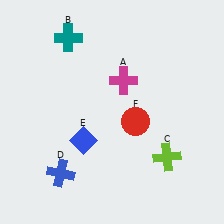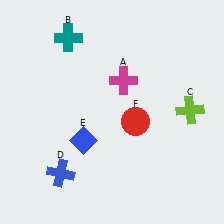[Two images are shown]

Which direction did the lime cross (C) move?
The lime cross (C) moved up.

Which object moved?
The lime cross (C) moved up.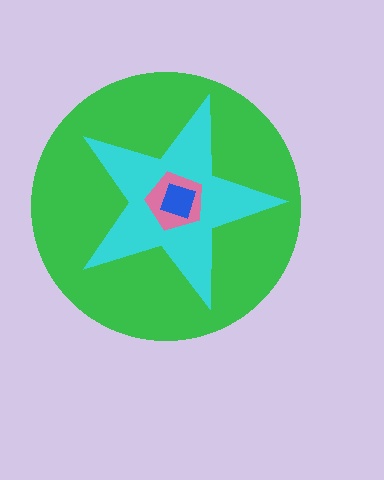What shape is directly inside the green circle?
The cyan star.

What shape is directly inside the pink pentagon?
The blue diamond.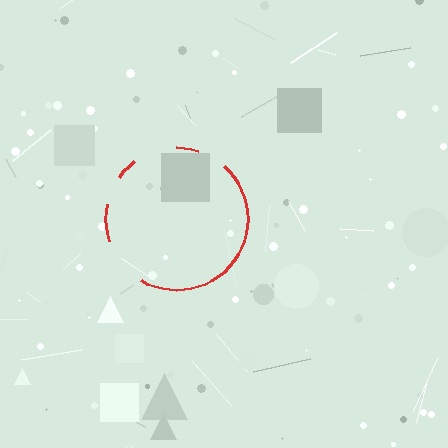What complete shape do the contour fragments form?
The contour fragments form a circle.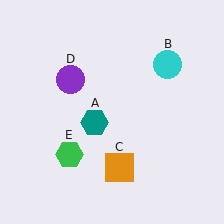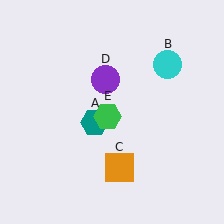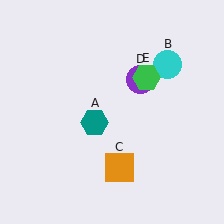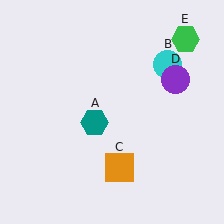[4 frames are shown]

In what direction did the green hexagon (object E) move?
The green hexagon (object E) moved up and to the right.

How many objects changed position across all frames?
2 objects changed position: purple circle (object D), green hexagon (object E).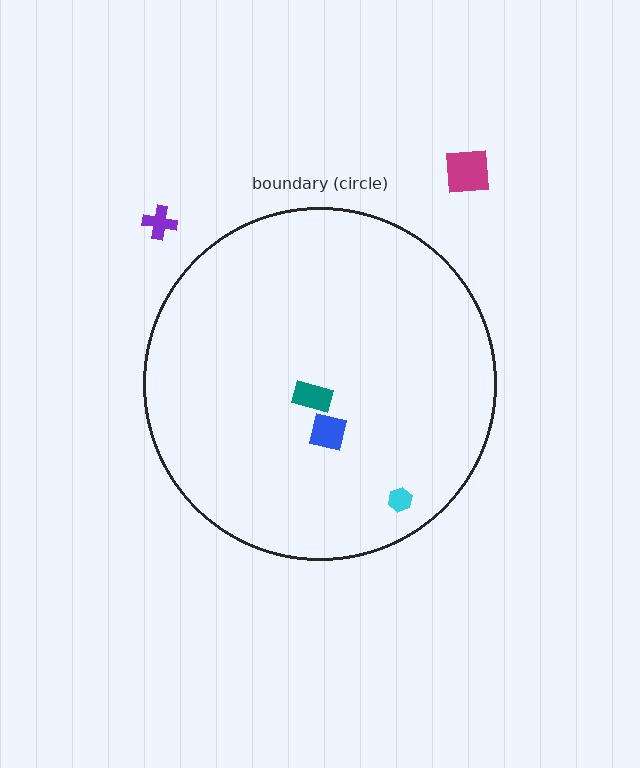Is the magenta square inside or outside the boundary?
Outside.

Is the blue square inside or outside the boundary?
Inside.